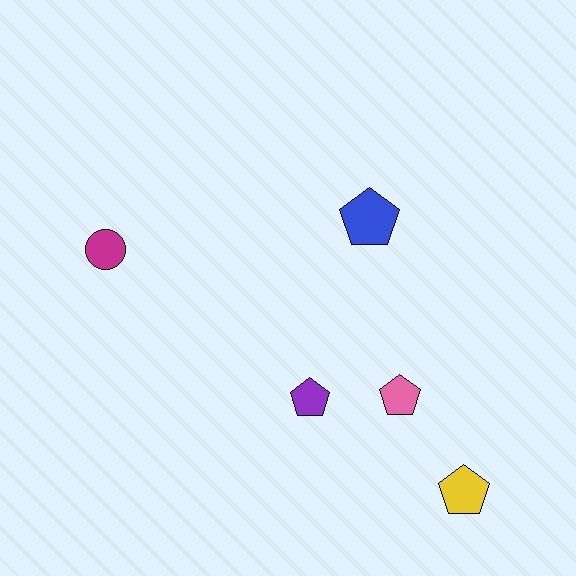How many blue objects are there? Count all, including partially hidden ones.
There is 1 blue object.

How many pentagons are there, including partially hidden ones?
There are 4 pentagons.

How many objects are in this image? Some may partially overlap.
There are 5 objects.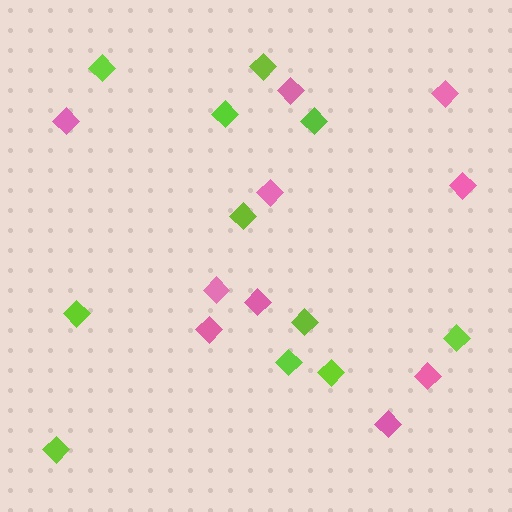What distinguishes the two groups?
There are 2 groups: one group of pink diamonds (10) and one group of lime diamonds (11).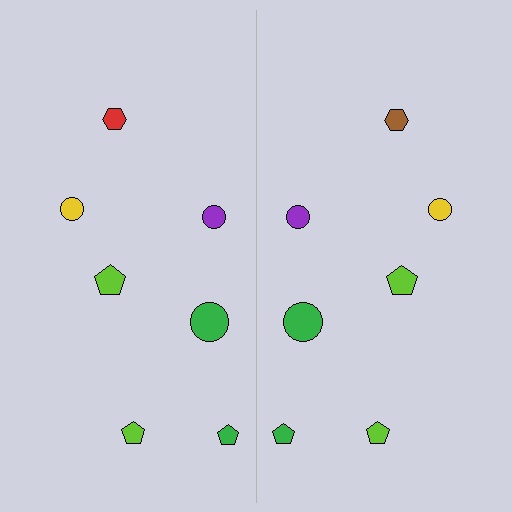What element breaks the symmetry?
The brown hexagon on the right side breaks the symmetry — its mirror counterpart is red.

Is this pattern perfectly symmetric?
No, the pattern is not perfectly symmetric. The brown hexagon on the right side breaks the symmetry — its mirror counterpart is red.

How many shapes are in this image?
There are 14 shapes in this image.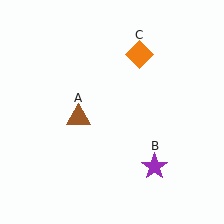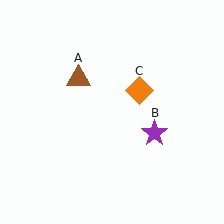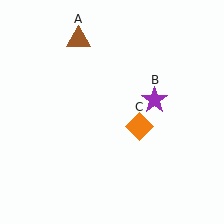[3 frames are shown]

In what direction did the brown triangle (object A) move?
The brown triangle (object A) moved up.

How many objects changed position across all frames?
3 objects changed position: brown triangle (object A), purple star (object B), orange diamond (object C).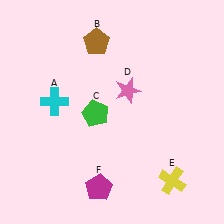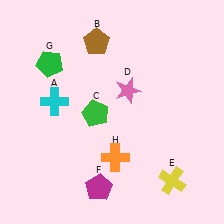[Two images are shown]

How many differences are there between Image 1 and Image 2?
There are 2 differences between the two images.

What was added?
A green pentagon (G), an orange cross (H) were added in Image 2.